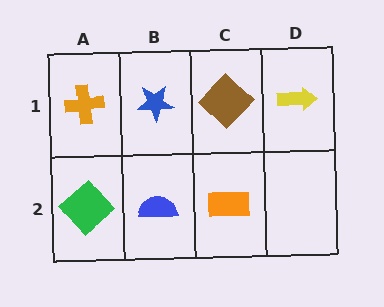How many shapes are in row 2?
3 shapes.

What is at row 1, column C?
A brown diamond.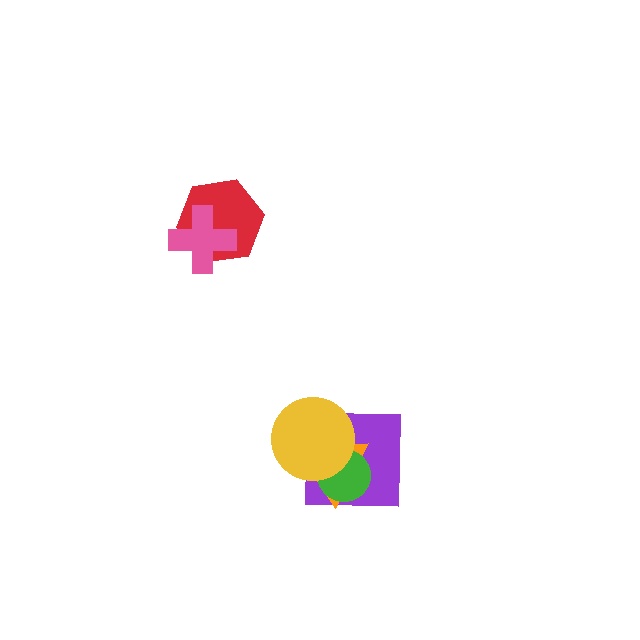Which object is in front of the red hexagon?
The pink cross is in front of the red hexagon.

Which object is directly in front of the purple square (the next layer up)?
The orange triangle is directly in front of the purple square.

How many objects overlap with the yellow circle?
3 objects overlap with the yellow circle.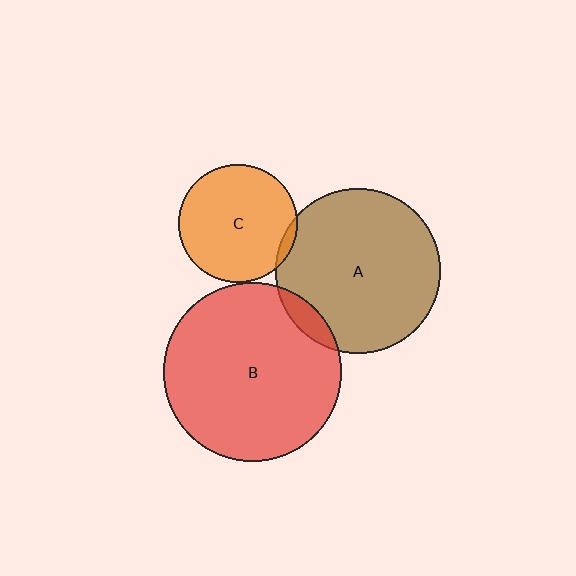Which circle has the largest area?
Circle B (red).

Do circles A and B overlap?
Yes.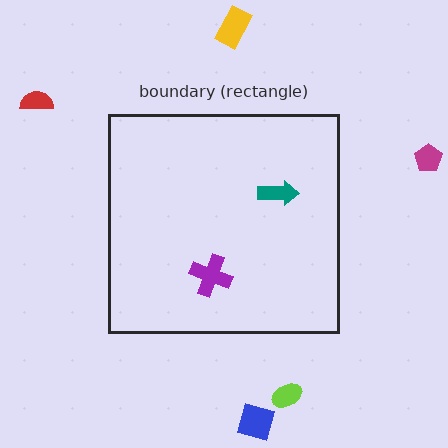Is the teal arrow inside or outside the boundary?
Inside.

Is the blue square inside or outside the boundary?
Outside.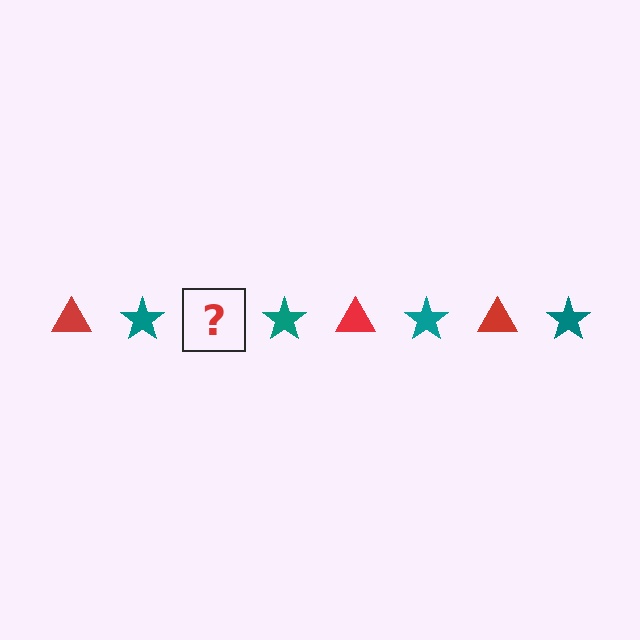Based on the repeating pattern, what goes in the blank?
The blank should be a red triangle.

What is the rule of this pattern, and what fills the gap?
The rule is that the pattern alternates between red triangle and teal star. The gap should be filled with a red triangle.